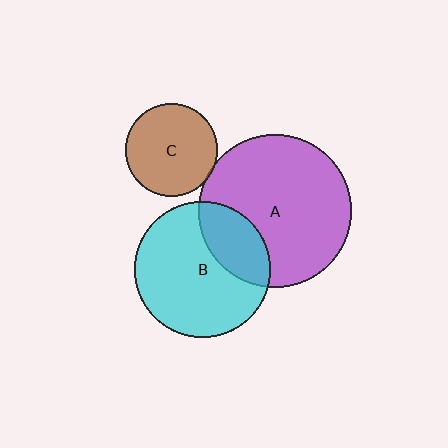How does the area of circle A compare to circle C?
Approximately 2.8 times.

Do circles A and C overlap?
Yes.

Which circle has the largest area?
Circle A (purple).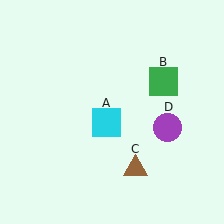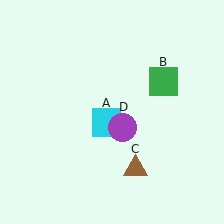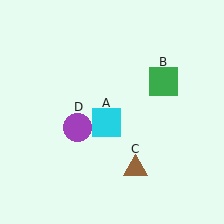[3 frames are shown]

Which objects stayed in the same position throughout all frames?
Cyan square (object A) and green square (object B) and brown triangle (object C) remained stationary.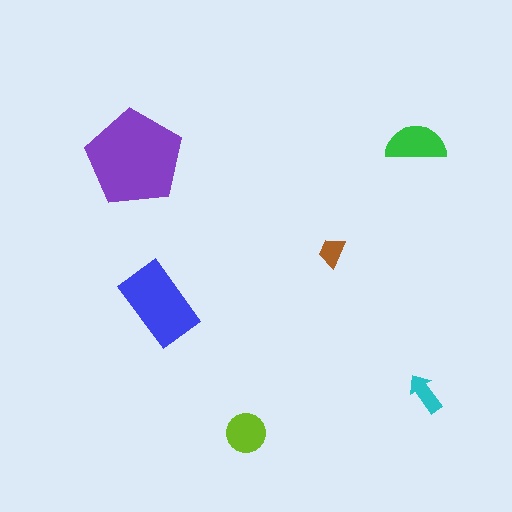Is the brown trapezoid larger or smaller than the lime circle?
Smaller.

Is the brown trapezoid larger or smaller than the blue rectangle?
Smaller.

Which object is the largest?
The purple pentagon.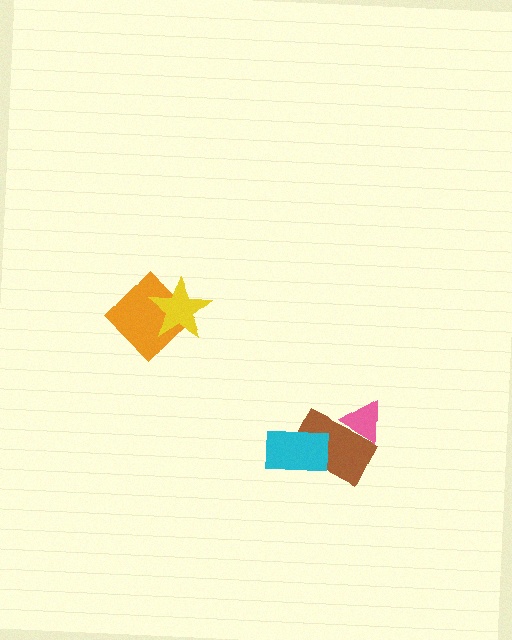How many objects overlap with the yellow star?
1 object overlaps with the yellow star.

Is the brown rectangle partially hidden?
Yes, it is partially covered by another shape.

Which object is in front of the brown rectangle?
The cyan rectangle is in front of the brown rectangle.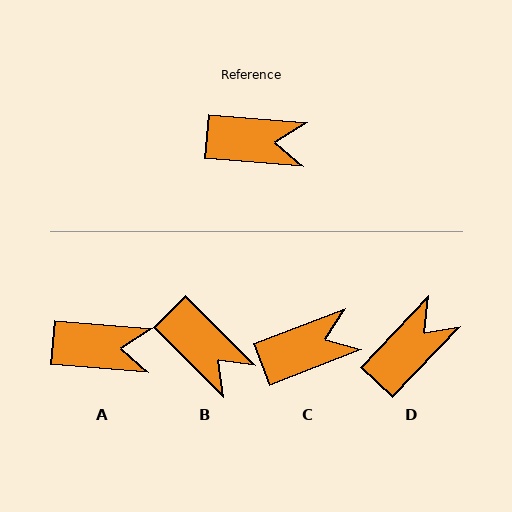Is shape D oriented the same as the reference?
No, it is off by about 51 degrees.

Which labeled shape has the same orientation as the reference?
A.